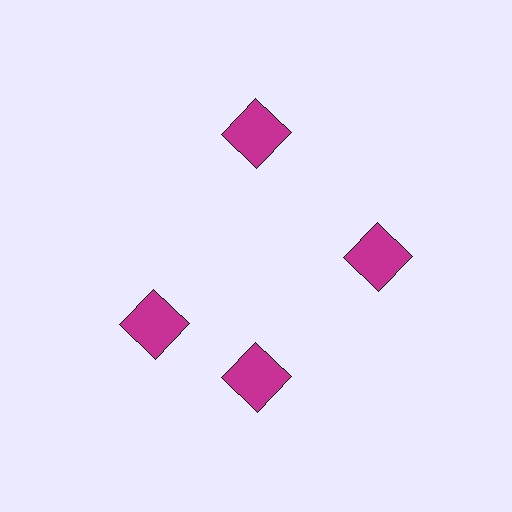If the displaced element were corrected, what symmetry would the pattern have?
It would have 4-fold rotational symmetry — the pattern would map onto itself every 90 degrees.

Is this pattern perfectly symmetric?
No. The 4 magenta squares are arranged in a ring, but one element near the 9 o'clock position is rotated out of alignment along the ring, breaking the 4-fold rotational symmetry.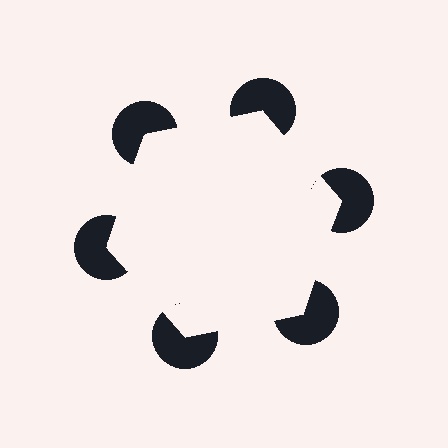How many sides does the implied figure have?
6 sides.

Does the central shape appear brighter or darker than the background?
It typically appears slightly brighter than the background, even though no actual brightness change is drawn.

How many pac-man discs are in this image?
There are 6 — one at each vertex of the illusory hexagon.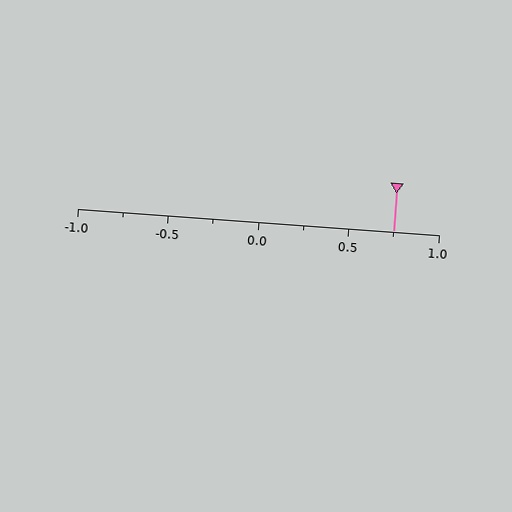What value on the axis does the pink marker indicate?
The marker indicates approximately 0.75.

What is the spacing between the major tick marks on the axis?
The major ticks are spaced 0.5 apart.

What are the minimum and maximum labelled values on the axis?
The axis runs from -1.0 to 1.0.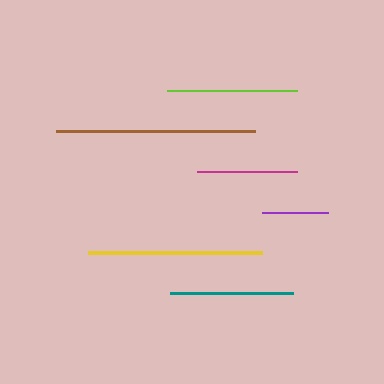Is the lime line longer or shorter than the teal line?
The lime line is longer than the teal line.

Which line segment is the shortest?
The purple line is the shortest at approximately 66 pixels.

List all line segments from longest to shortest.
From longest to shortest: brown, yellow, lime, teal, magenta, purple.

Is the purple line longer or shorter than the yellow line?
The yellow line is longer than the purple line.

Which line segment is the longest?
The brown line is the longest at approximately 199 pixels.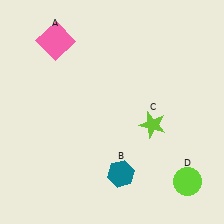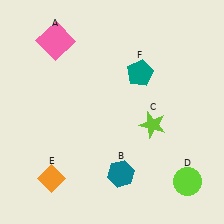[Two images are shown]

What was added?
An orange diamond (E), a teal pentagon (F) were added in Image 2.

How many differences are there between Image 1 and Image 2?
There are 2 differences between the two images.